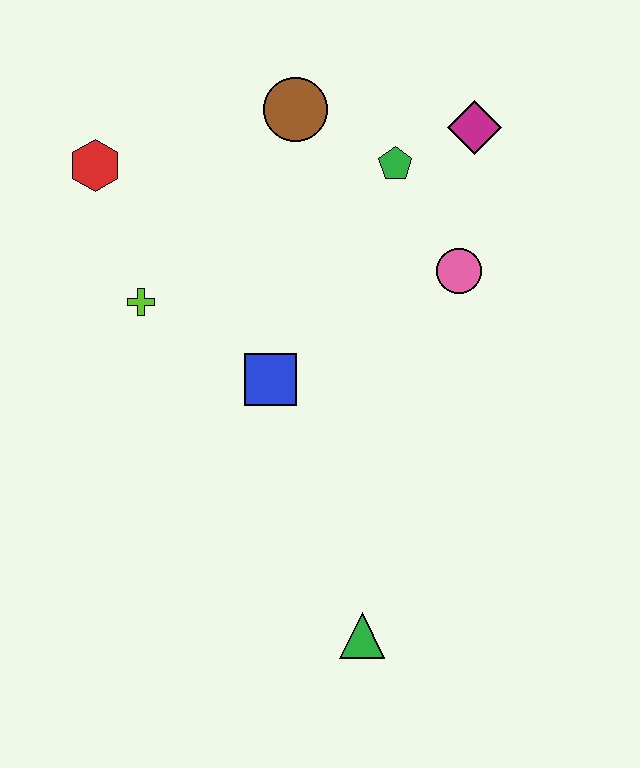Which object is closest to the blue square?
The lime cross is closest to the blue square.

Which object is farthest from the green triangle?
The red hexagon is farthest from the green triangle.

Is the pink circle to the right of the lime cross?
Yes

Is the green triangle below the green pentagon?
Yes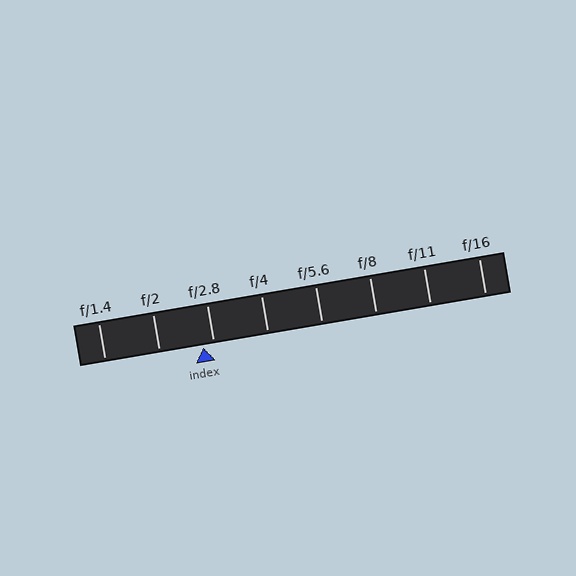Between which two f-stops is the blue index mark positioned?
The index mark is between f/2 and f/2.8.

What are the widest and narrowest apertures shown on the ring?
The widest aperture shown is f/1.4 and the narrowest is f/16.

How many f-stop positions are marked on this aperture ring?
There are 8 f-stop positions marked.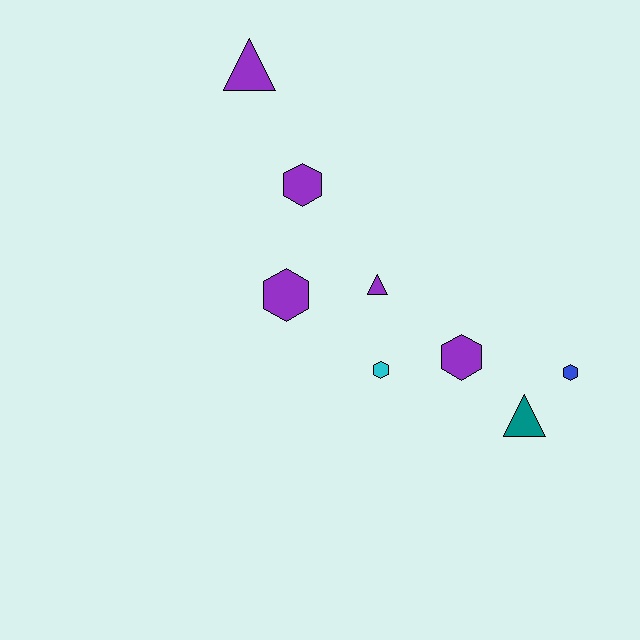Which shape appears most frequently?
Hexagon, with 5 objects.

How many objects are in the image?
There are 8 objects.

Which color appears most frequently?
Purple, with 5 objects.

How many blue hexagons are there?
There is 1 blue hexagon.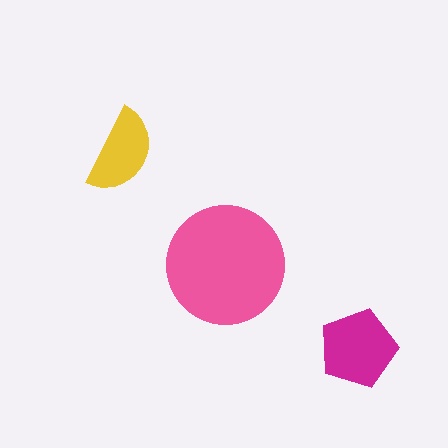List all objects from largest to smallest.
The pink circle, the magenta pentagon, the yellow semicircle.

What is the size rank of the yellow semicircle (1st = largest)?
3rd.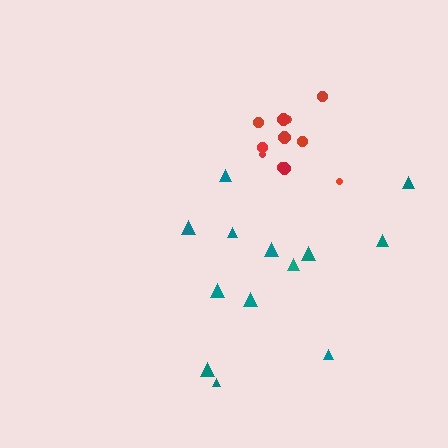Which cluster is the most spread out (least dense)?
Teal.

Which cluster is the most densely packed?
Red.